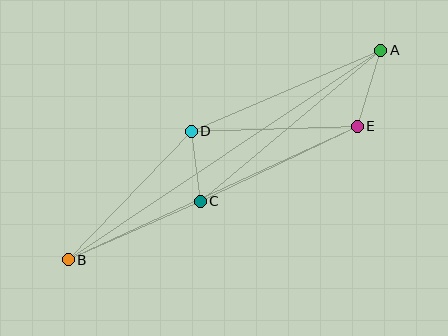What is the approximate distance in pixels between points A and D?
The distance between A and D is approximately 206 pixels.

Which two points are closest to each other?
Points C and D are closest to each other.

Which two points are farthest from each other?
Points A and B are farthest from each other.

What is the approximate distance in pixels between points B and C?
The distance between B and C is approximately 144 pixels.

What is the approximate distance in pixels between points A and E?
The distance between A and E is approximately 80 pixels.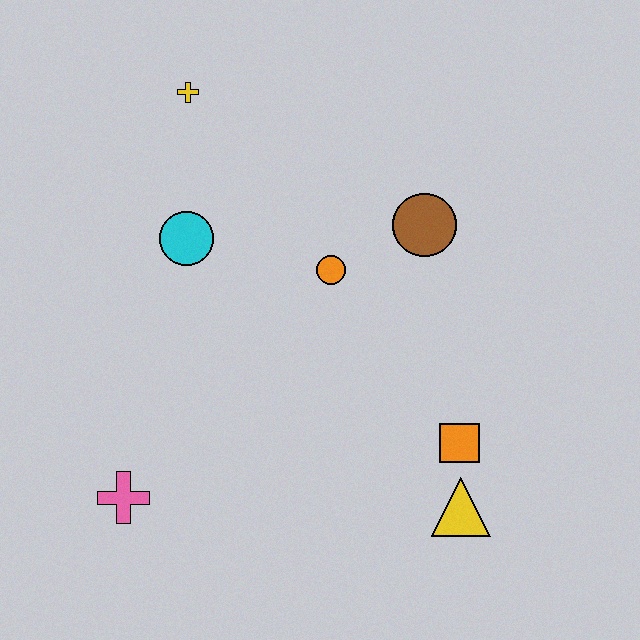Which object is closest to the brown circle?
The orange circle is closest to the brown circle.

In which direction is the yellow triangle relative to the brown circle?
The yellow triangle is below the brown circle.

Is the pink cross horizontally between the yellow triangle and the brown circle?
No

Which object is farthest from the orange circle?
The pink cross is farthest from the orange circle.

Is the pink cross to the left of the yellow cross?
Yes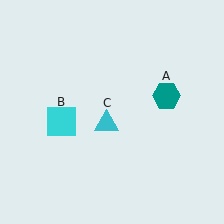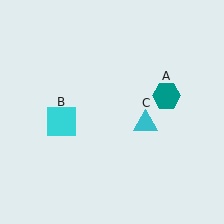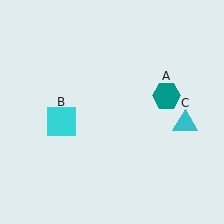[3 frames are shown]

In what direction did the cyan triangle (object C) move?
The cyan triangle (object C) moved right.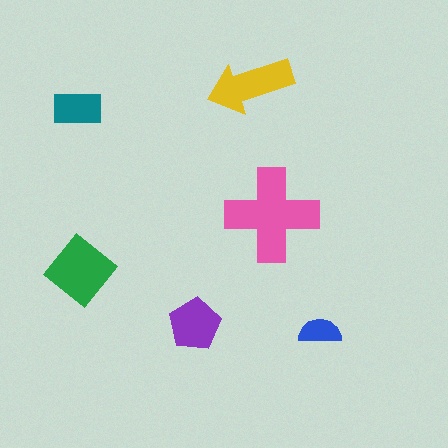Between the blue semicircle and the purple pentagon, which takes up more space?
The purple pentagon.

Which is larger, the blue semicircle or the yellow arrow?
The yellow arrow.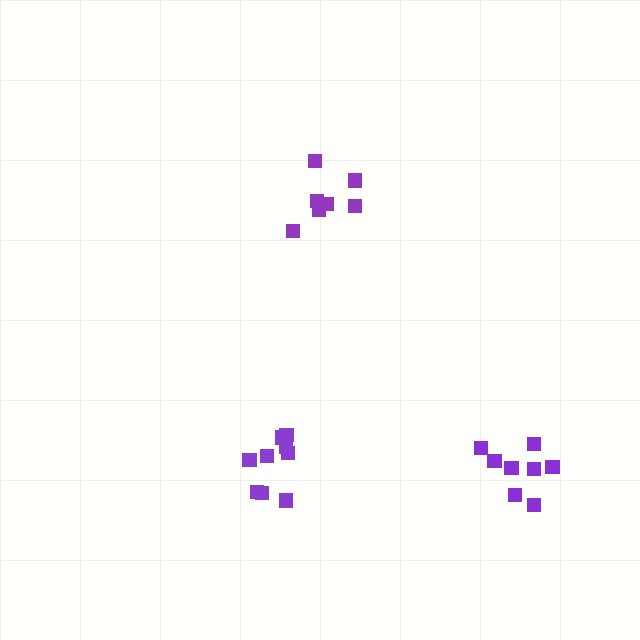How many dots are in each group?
Group 1: 9 dots, Group 2: 8 dots, Group 3: 7 dots (24 total).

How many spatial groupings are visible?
There are 3 spatial groupings.